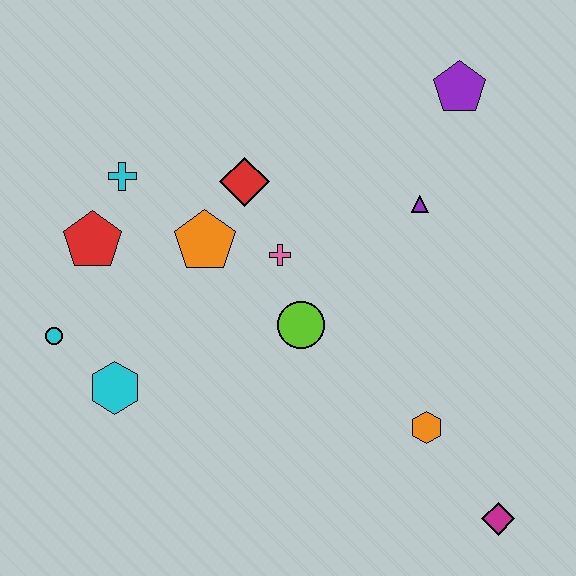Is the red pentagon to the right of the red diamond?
No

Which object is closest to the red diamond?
The orange pentagon is closest to the red diamond.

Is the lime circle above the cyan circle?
Yes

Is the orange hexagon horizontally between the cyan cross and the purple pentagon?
Yes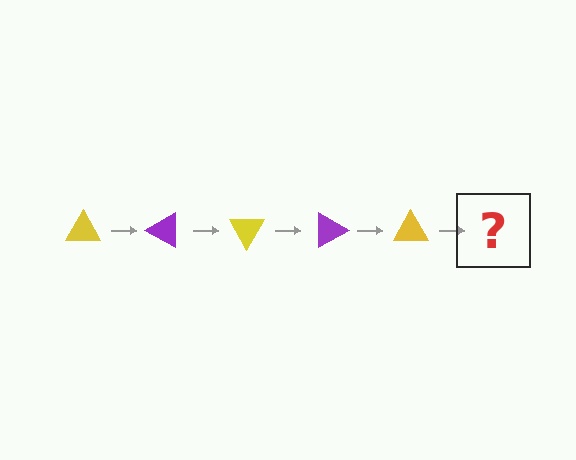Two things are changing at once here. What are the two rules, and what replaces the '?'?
The two rules are that it rotates 30 degrees each step and the color cycles through yellow and purple. The '?' should be a purple triangle, rotated 150 degrees from the start.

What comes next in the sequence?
The next element should be a purple triangle, rotated 150 degrees from the start.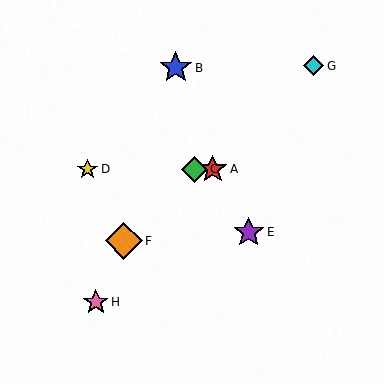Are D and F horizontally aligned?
No, D is at y≈169 and F is at y≈241.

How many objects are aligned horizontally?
3 objects (A, C, D) are aligned horizontally.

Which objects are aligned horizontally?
Objects A, C, D are aligned horizontally.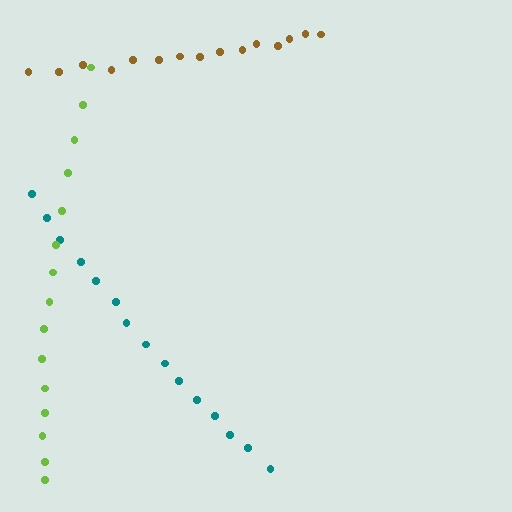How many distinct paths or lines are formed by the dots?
There are 3 distinct paths.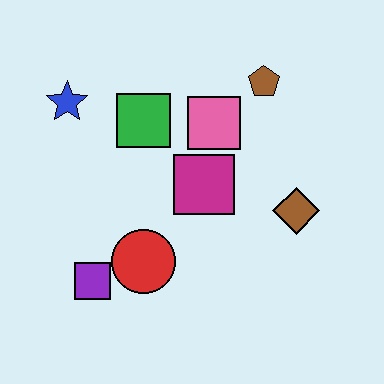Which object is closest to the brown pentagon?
The pink square is closest to the brown pentagon.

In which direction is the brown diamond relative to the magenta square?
The brown diamond is to the right of the magenta square.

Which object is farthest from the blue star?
The brown diamond is farthest from the blue star.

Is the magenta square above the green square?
No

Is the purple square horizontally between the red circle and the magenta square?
No